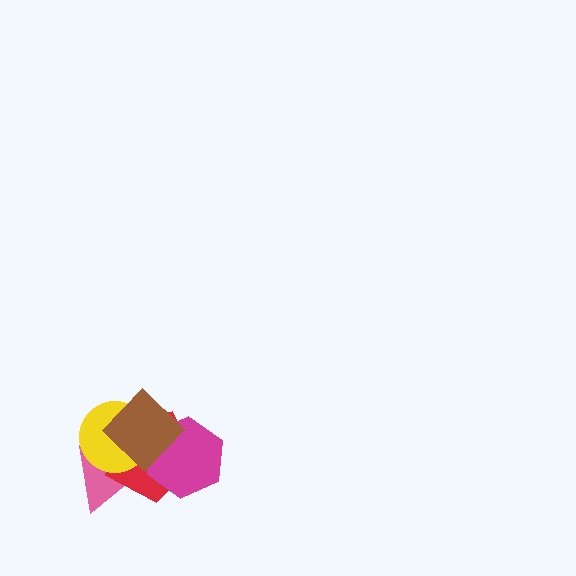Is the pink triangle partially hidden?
Yes, it is partially covered by another shape.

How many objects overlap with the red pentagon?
4 objects overlap with the red pentagon.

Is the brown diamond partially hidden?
No, no other shape covers it.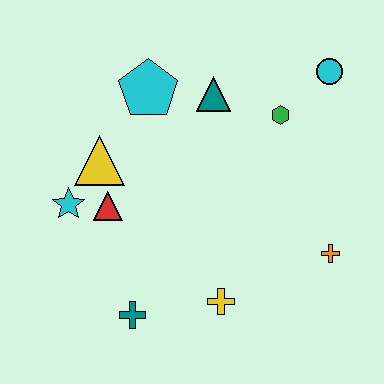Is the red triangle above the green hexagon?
No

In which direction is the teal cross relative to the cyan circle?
The teal cross is below the cyan circle.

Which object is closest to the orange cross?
The yellow cross is closest to the orange cross.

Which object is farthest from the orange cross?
The cyan star is farthest from the orange cross.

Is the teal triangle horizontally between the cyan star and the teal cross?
No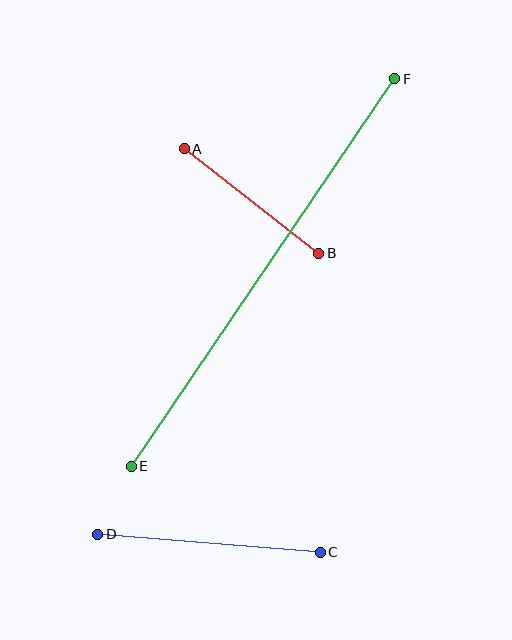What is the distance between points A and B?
The distance is approximately 170 pixels.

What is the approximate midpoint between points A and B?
The midpoint is at approximately (251, 201) pixels.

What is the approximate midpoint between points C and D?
The midpoint is at approximately (209, 543) pixels.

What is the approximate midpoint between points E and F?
The midpoint is at approximately (263, 273) pixels.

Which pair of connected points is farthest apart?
Points E and F are farthest apart.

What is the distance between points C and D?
The distance is approximately 223 pixels.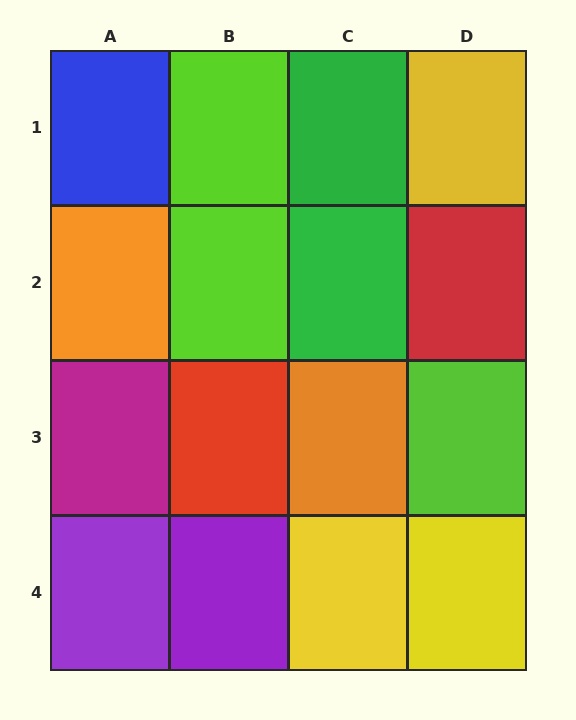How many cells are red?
2 cells are red.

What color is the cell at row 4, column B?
Purple.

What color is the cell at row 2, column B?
Lime.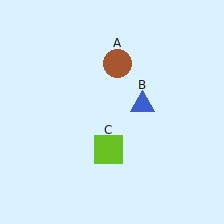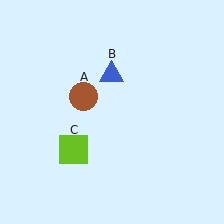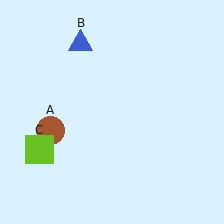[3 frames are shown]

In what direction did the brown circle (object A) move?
The brown circle (object A) moved down and to the left.